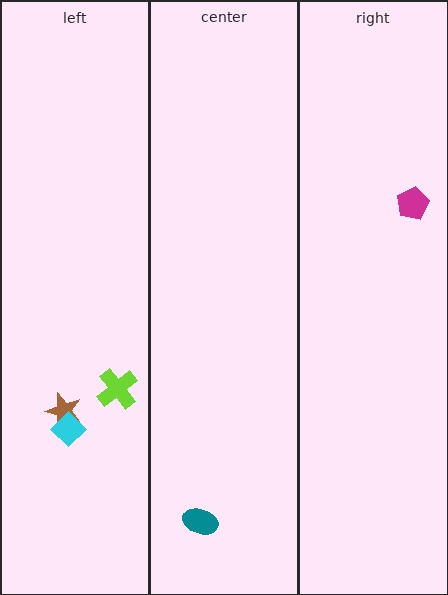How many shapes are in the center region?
1.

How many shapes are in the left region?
3.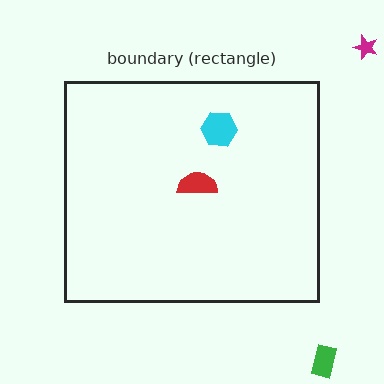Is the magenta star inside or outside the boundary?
Outside.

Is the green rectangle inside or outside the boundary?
Outside.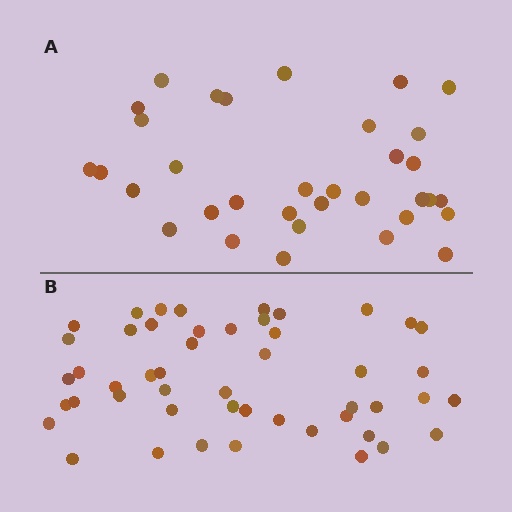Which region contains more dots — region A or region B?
Region B (the bottom region) has more dots.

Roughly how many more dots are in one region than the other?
Region B has approximately 15 more dots than region A.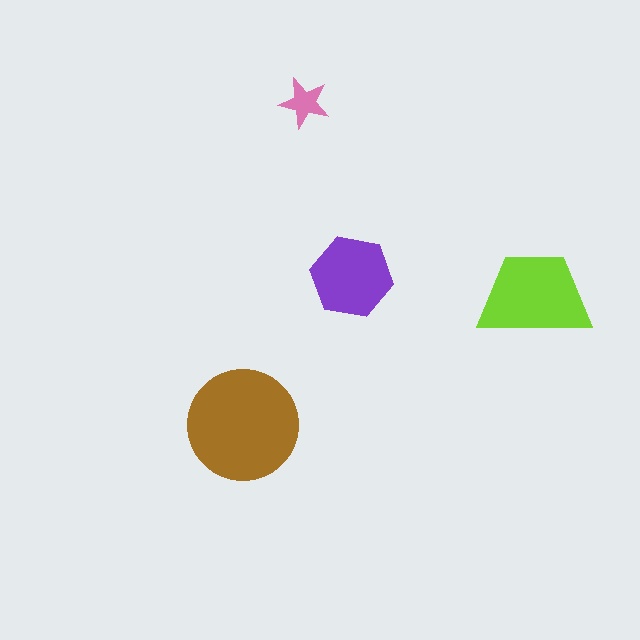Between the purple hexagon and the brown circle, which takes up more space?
The brown circle.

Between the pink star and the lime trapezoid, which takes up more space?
The lime trapezoid.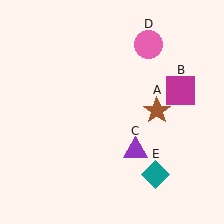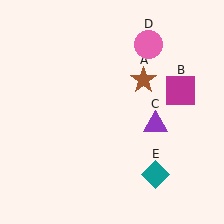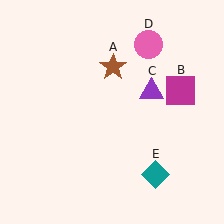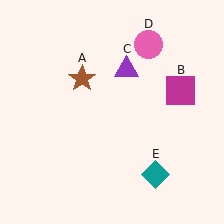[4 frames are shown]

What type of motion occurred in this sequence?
The brown star (object A), purple triangle (object C) rotated counterclockwise around the center of the scene.